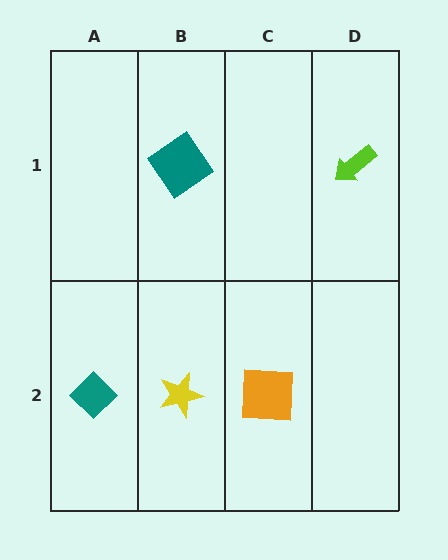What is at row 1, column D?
A lime arrow.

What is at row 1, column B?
A teal diamond.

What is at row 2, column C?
An orange square.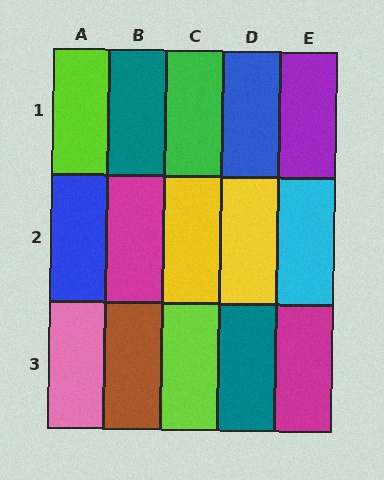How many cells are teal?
2 cells are teal.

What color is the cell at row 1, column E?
Purple.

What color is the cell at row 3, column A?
Pink.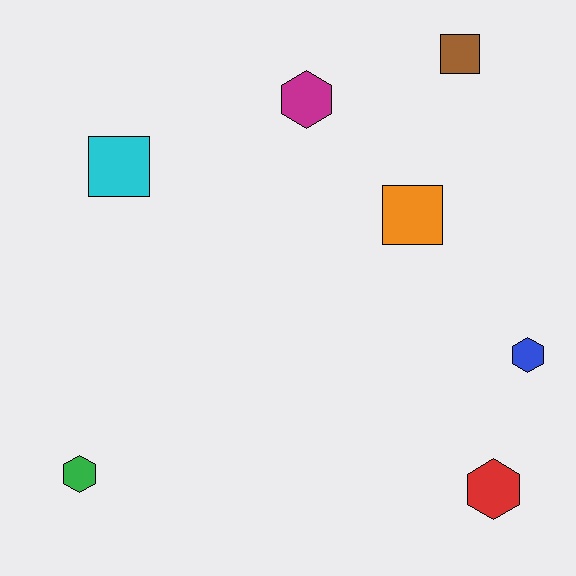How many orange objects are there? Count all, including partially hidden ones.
There is 1 orange object.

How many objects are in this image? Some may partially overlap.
There are 7 objects.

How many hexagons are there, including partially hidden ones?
There are 4 hexagons.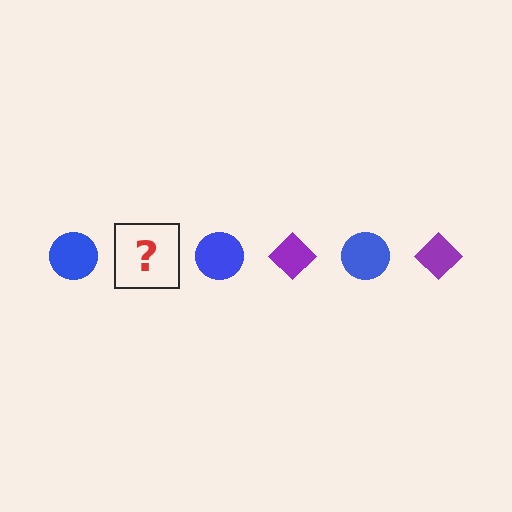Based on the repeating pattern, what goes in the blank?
The blank should be a purple diamond.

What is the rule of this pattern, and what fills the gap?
The rule is that the pattern alternates between blue circle and purple diamond. The gap should be filled with a purple diamond.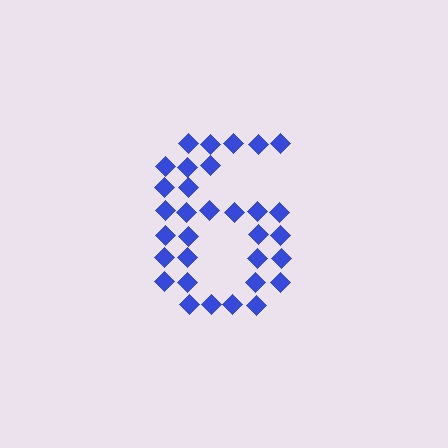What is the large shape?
The large shape is the digit 6.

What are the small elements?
The small elements are diamonds.